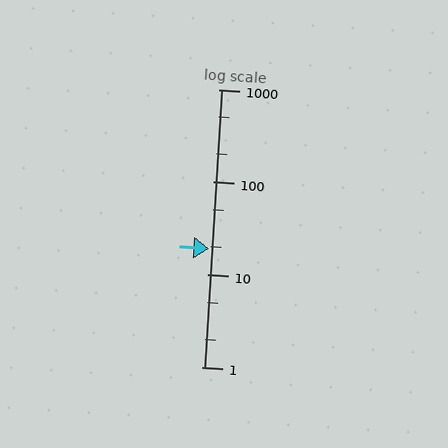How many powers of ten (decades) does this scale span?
The scale spans 3 decades, from 1 to 1000.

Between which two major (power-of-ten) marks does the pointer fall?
The pointer is between 10 and 100.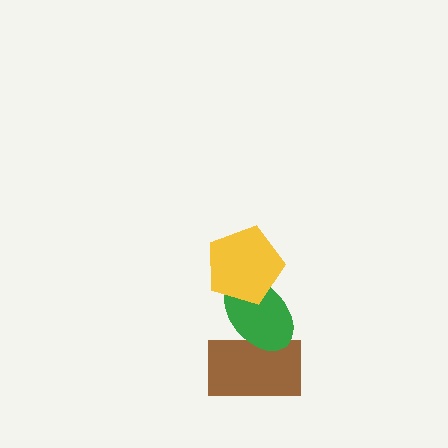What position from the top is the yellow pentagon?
The yellow pentagon is 1st from the top.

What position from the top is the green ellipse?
The green ellipse is 2nd from the top.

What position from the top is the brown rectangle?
The brown rectangle is 3rd from the top.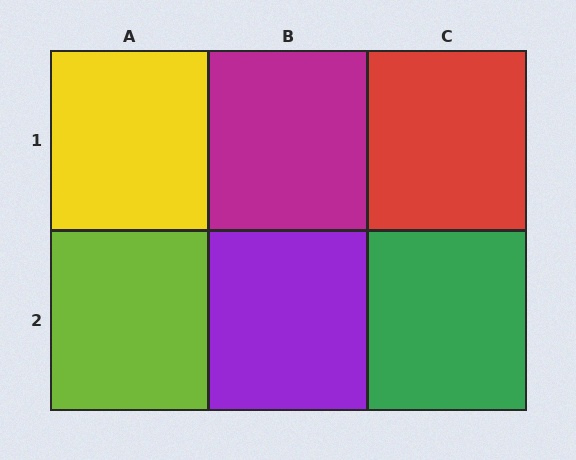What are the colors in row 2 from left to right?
Lime, purple, green.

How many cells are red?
1 cell is red.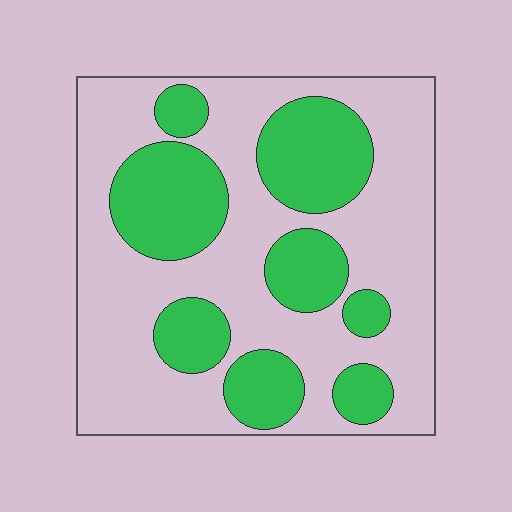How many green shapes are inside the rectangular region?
8.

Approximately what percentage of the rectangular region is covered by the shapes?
Approximately 35%.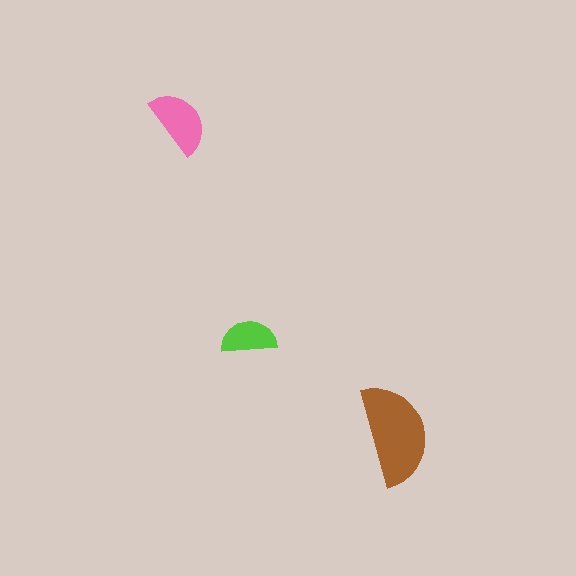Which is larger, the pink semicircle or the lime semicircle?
The pink one.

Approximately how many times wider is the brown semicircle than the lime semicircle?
About 2 times wider.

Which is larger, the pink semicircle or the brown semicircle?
The brown one.